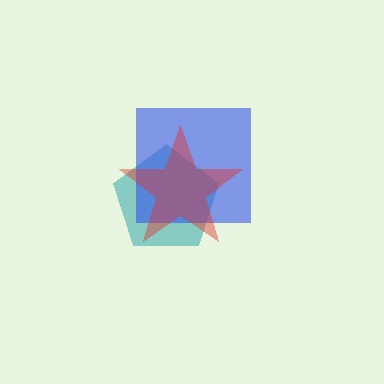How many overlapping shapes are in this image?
There are 3 overlapping shapes in the image.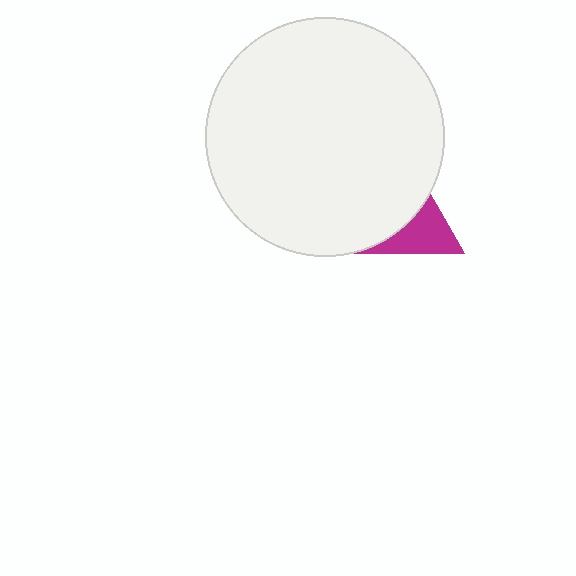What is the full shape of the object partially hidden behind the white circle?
The partially hidden object is a magenta triangle.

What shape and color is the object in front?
The object in front is a white circle.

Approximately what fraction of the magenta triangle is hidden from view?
Roughly 57% of the magenta triangle is hidden behind the white circle.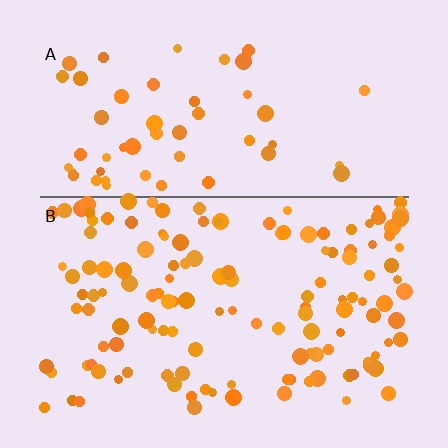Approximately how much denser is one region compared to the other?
Approximately 2.5× — region B over region A.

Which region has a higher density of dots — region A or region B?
B (the bottom).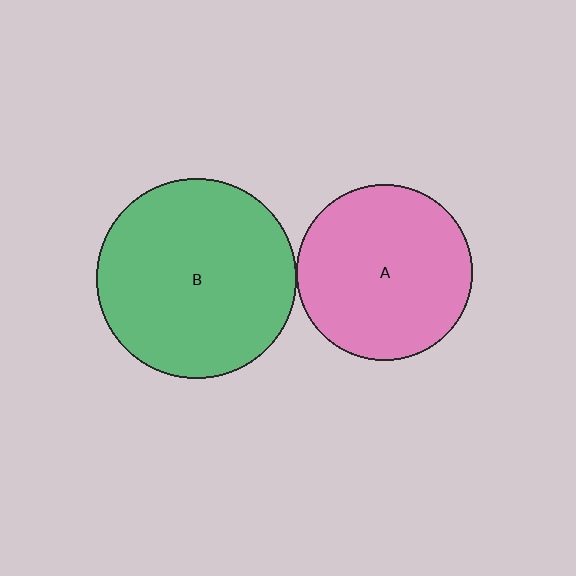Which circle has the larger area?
Circle B (green).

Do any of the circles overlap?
No, none of the circles overlap.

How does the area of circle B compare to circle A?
Approximately 1.3 times.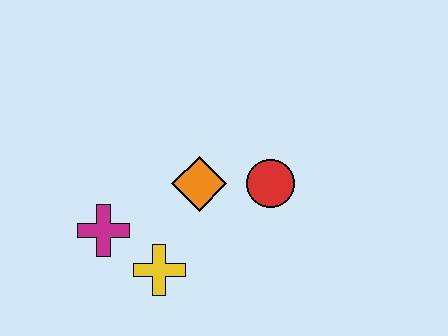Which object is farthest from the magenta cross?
The red circle is farthest from the magenta cross.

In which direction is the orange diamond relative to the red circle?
The orange diamond is to the left of the red circle.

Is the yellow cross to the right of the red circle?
No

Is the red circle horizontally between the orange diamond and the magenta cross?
No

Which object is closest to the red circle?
The orange diamond is closest to the red circle.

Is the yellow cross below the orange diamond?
Yes